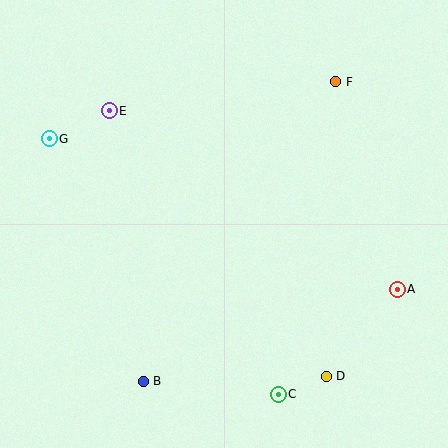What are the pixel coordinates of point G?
Point G is at (49, 139).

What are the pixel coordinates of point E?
Point E is at (109, 111).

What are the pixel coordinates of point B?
Point B is at (143, 381).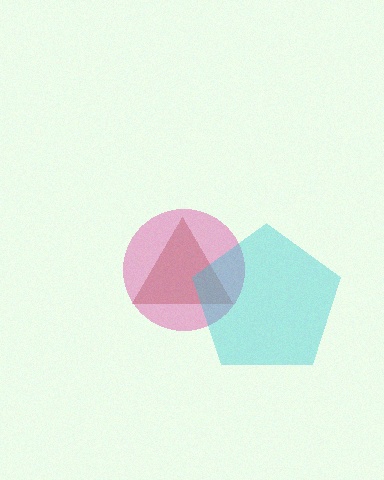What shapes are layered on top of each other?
The layered shapes are: a brown triangle, a pink circle, a cyan pentagon.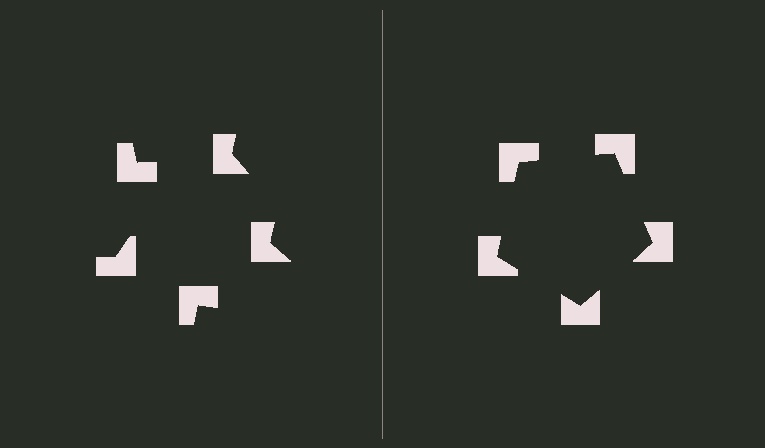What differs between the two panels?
The notched squares are positioned identically on both sides; only the wedge orientations differ. On the right they align to a pentagon; on the left they are misaligned.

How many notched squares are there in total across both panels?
10 — 5 on each side.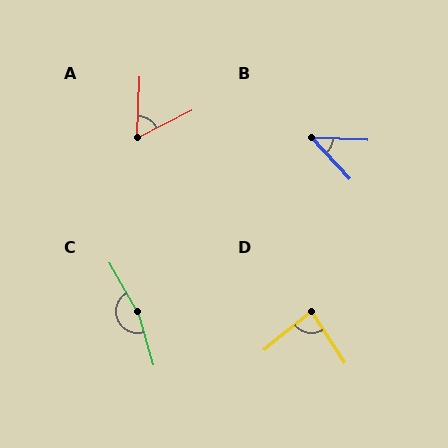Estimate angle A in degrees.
Approximately 61 degrees.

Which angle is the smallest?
B, at approximately 45 degrees.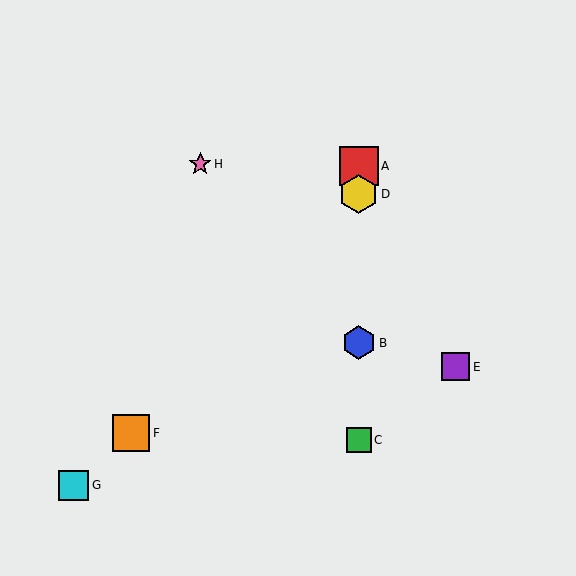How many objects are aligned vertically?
4 objects (A, B, C, D) are aligned vertically.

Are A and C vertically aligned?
Yes, both are at x≈359.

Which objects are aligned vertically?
Objects A, B, C, D are aligned vertically.